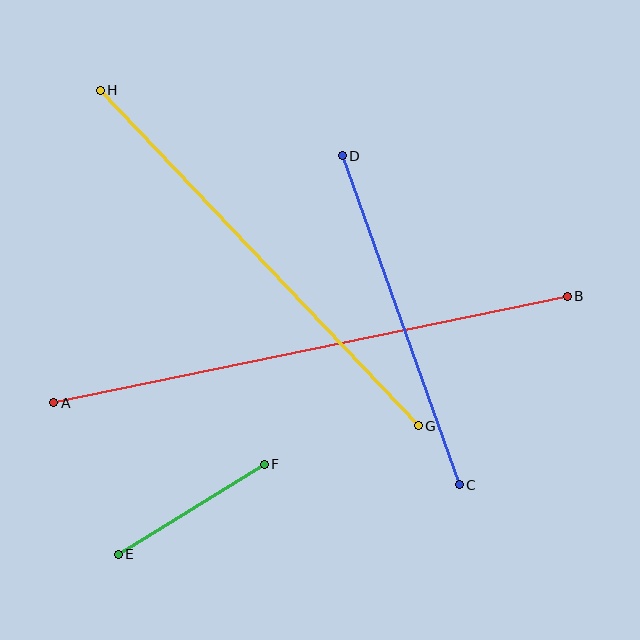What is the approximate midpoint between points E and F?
The midpoint is at approximately (191, 509) pixels.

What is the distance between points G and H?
The distance is approximately 463 pixels.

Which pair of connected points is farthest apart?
Points A and B are farthest apart.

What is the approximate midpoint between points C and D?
The midpoint is at approximately (401, 320) pixels.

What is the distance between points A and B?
The distance is approximately 525 pixels.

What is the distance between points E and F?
The distance is approximately 171 pixels.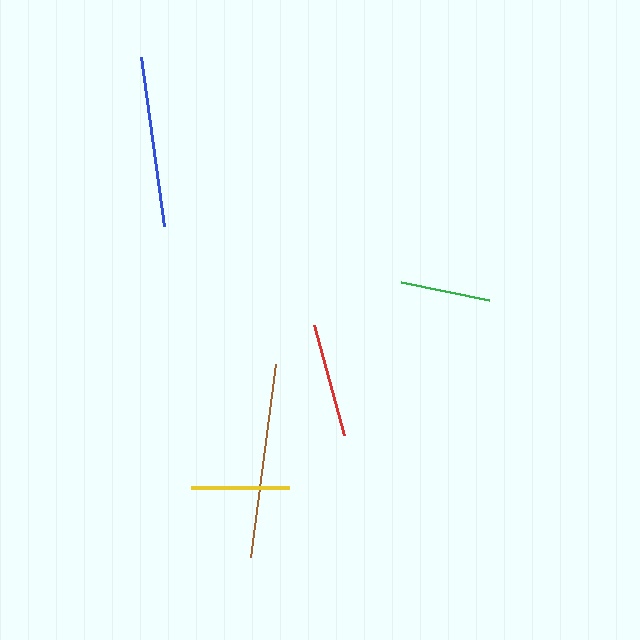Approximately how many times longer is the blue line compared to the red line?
The blue line is approximately 1.5 times the length of the red line.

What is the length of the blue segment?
The blue segment is approximately 171 pixels long.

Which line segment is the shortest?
The green line is the shortest at approximately 90 pixels.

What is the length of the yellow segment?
The yellow segment is approximately 98 pixels long.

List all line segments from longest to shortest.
From longest to shortest: brown, blue, red, yellow, green.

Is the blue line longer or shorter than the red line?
The blue line is longer than the red line.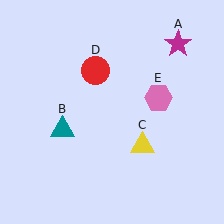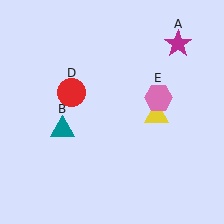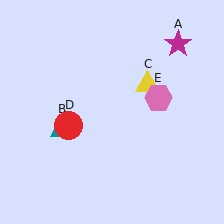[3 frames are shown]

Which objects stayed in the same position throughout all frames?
Magenta star (object A) and teal triangle (object B) and pink hexagon (object E) remained stationary.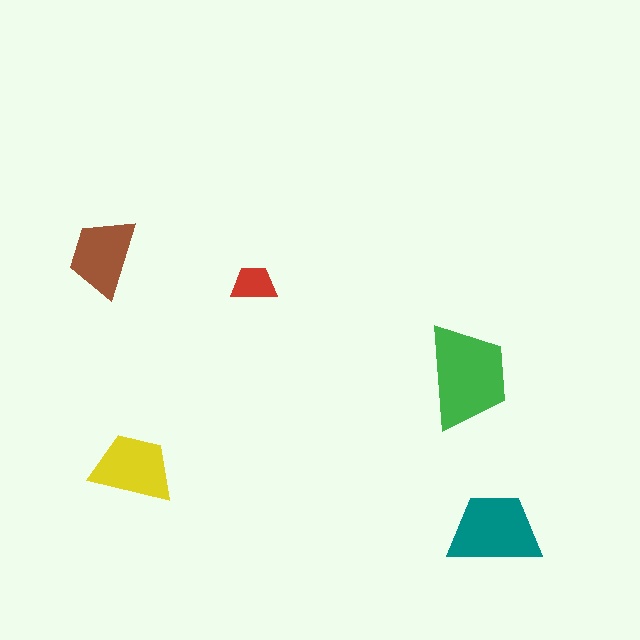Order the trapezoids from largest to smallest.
the green one, the teal one, the yellow one, the brown one, the red one.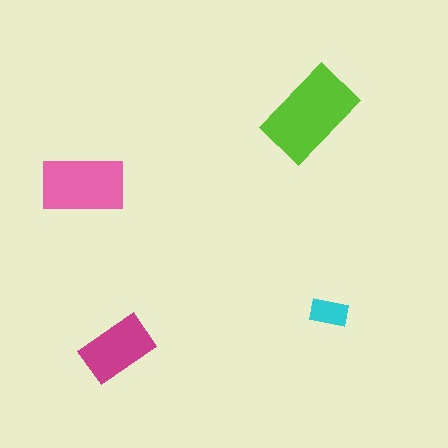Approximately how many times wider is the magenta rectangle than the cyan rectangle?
About 2 times wider.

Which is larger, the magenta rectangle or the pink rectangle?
The pink one.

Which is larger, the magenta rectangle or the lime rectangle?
The lime one.